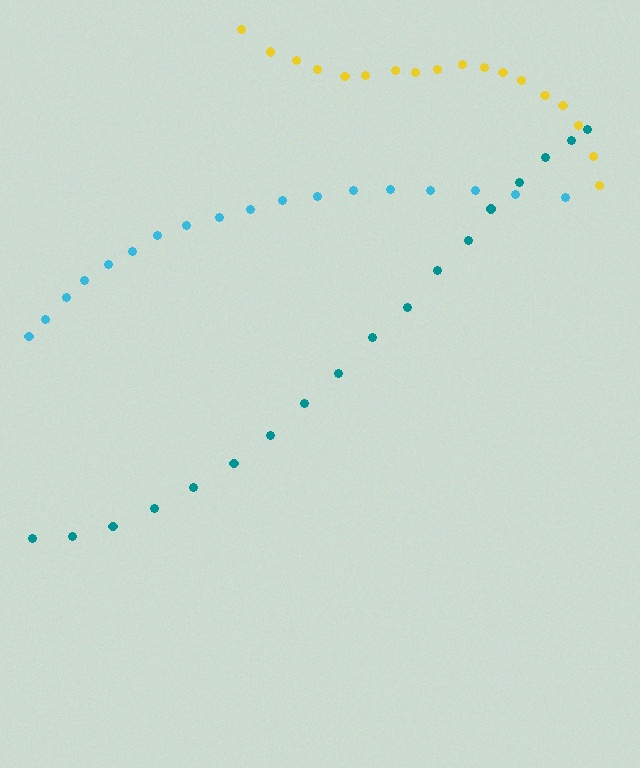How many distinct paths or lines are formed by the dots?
There are 3 distinct paths.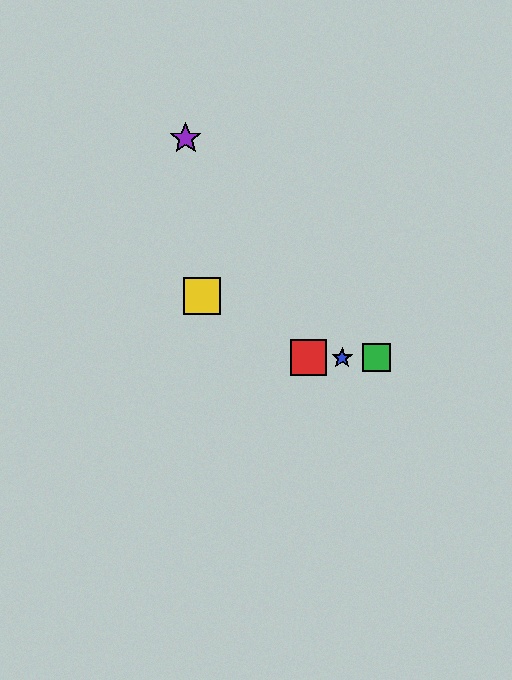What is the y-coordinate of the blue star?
The blue star is at y≈358.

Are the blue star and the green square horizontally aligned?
Yes, both are at y≈358.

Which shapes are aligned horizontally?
The red square, the blue star, the green square are aligned horizontally.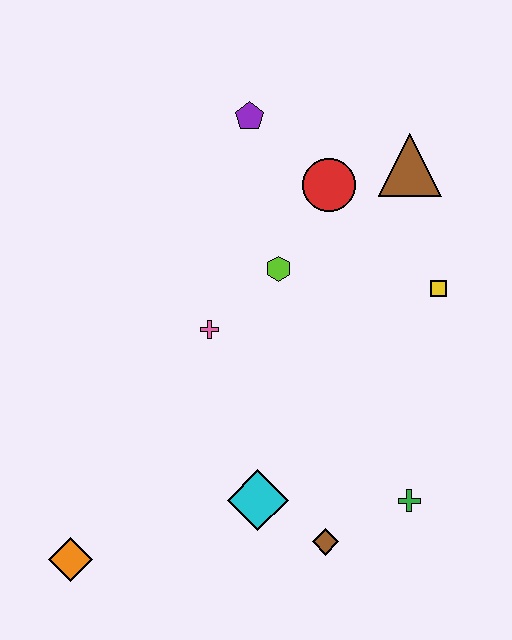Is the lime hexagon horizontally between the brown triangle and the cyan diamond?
Yes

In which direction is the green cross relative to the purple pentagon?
The green cross is below the purple pentagon.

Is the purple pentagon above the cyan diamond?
Yes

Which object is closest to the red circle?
The brown triangle is closest to the red circle.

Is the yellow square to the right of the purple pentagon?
Yes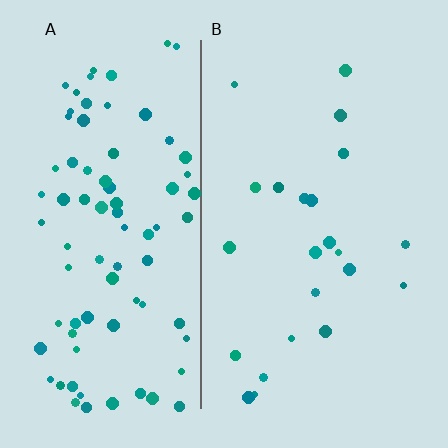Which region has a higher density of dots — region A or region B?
A (the left).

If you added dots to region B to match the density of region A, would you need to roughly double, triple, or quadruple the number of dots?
Approximately quadruple.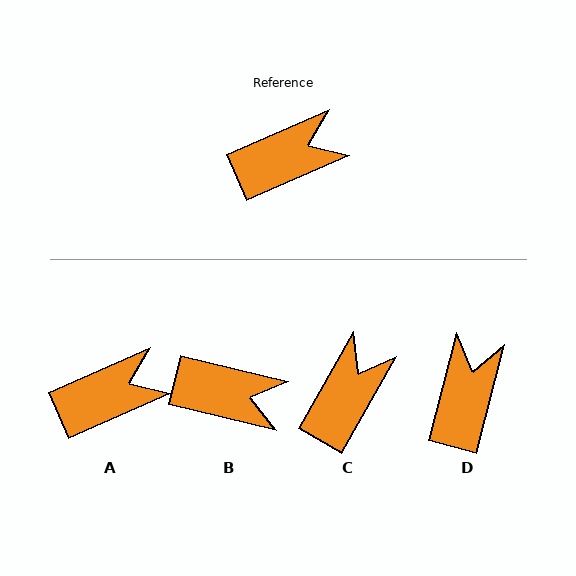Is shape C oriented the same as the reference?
No, it is off by about 37 degrees.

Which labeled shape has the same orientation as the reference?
A.